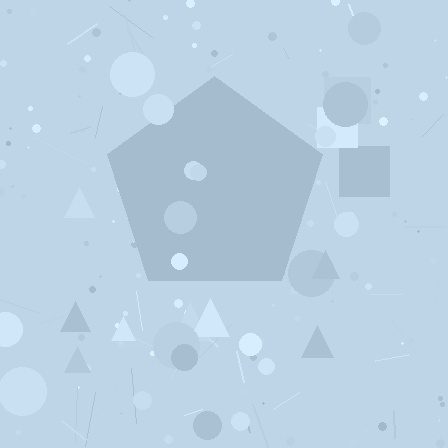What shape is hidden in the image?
A pentagon is hidden in the image.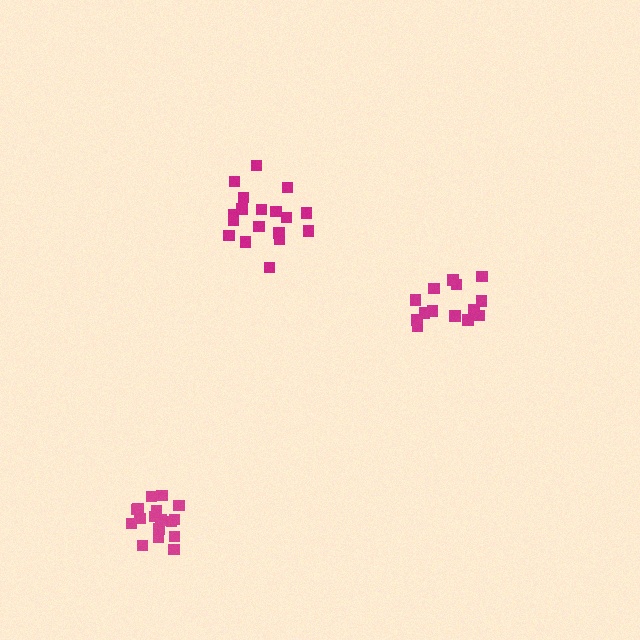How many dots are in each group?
Group 1: 19 dots, Group 2: 14 dots, Group 3: 17 dots (50 total).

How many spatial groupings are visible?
There are 3 spatial groupings.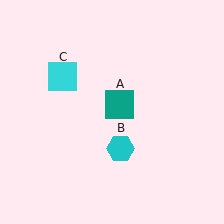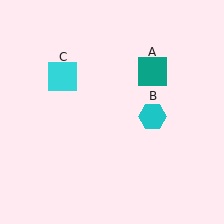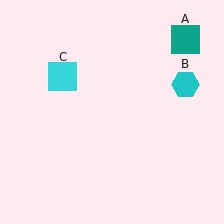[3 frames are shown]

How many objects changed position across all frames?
2 objects changed position: teal square (object A), cyan hexagon (object B).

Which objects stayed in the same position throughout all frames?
Cyan square (object C) remained stationary.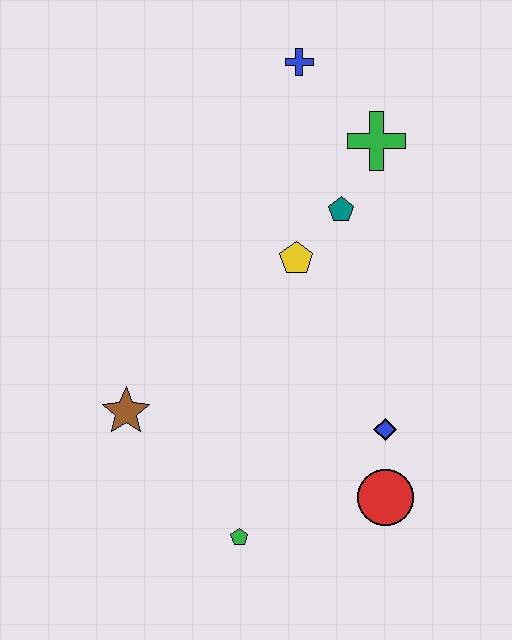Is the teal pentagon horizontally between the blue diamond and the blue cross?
Yes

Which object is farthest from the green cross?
The green pentagon is farthest from the green cross.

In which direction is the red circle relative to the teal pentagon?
The red circle is below the teal pentagon.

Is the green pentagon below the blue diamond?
Yes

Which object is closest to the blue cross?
The green cross is closest to the blue cross.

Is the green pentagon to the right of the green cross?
No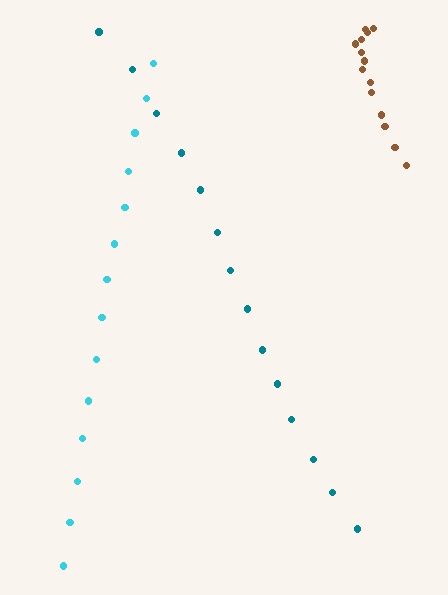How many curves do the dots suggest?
There are 3 distinct paths.